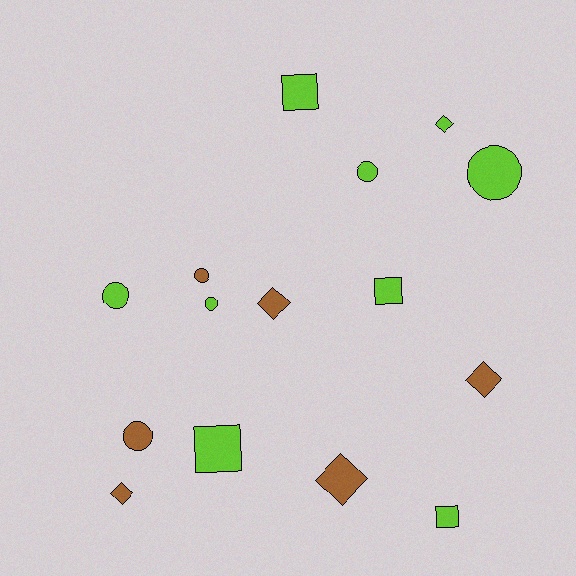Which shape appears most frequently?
Circle, with 6 objects.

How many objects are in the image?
There are 15 objects.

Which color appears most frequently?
Lime, with 9 objects.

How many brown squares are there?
There are no brown squares.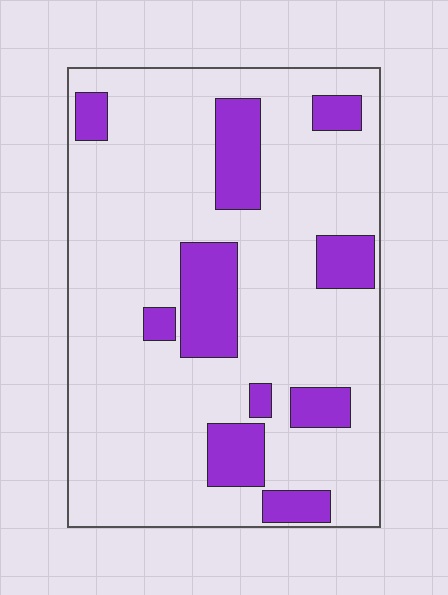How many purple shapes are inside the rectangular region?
10.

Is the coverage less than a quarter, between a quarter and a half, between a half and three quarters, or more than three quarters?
Less than a quarter.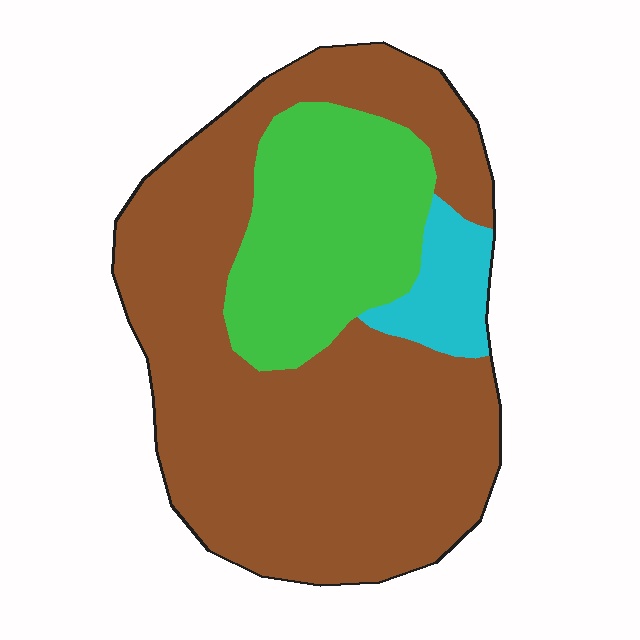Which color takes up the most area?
Brown, at roughly 70%.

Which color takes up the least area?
Cyan, at roughly 5%.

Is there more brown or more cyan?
Brown.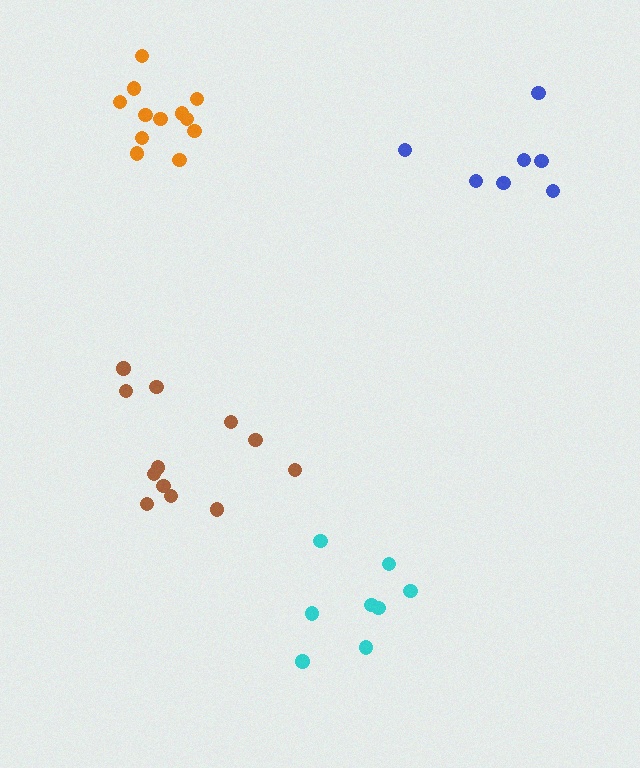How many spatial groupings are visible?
There are 4 spatial groupings.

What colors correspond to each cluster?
The clusters are colored: cyan, brown, blue, orange.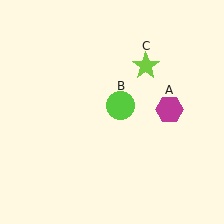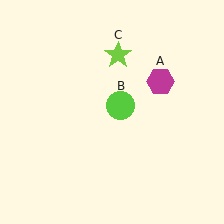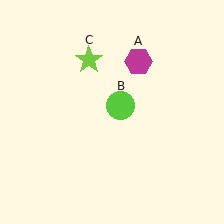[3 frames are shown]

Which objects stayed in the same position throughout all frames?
Lime circle (object B) remained stationary.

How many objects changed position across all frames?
2 objects changed position: magenta hexagon (object A), lime star (object C).